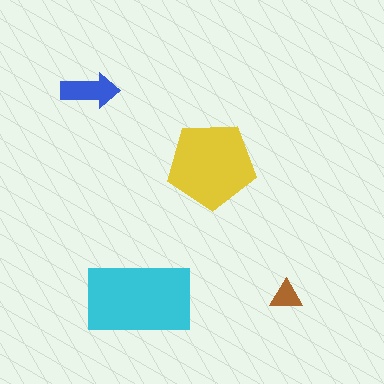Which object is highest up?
The blue arrow is topmost.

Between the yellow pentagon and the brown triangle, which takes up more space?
The yellow pentagon.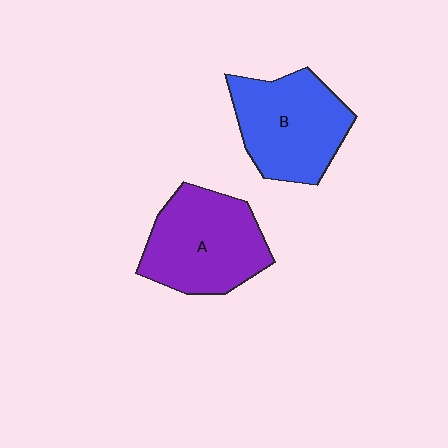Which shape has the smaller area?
Shape B (blue).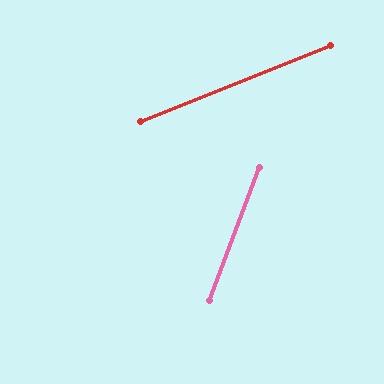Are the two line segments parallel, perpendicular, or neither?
Neither parallel nor perpendicular — they differ by about 47°.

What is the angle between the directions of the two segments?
Approximately 47 degrees.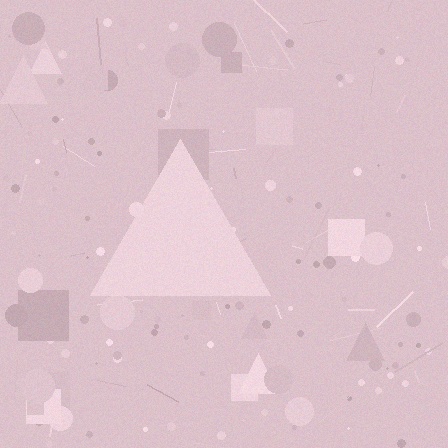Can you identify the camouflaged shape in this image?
The camouflaged shape is a triangle.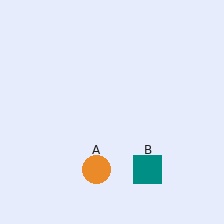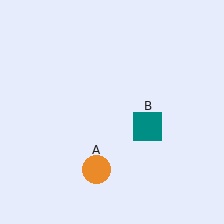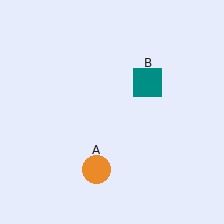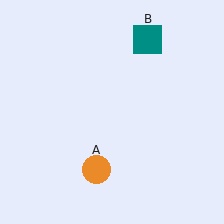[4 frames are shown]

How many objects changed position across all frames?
1 object changed position: teal square (object B).